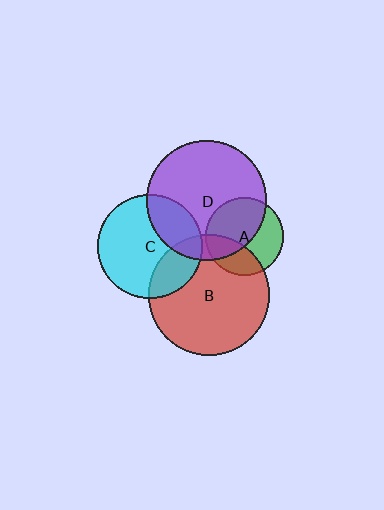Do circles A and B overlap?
Yes.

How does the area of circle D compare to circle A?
Approximately 2.4 times.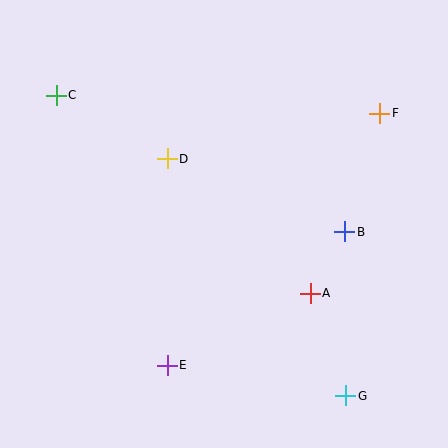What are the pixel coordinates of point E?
Point E is at (167, 365).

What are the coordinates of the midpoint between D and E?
The midpoint between D and E is at (167, 262).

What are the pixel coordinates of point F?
Point F is at (380, 113).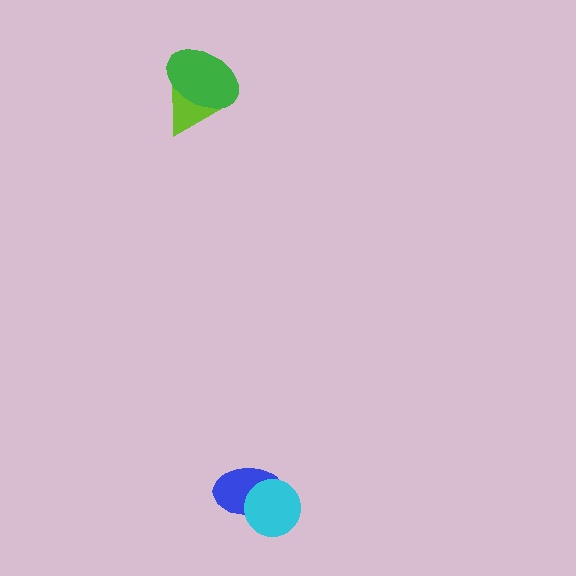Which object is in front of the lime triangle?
The green ellipse is in front of the lime triangle.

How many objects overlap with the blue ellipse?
1 object overlaps with the blue ellipse.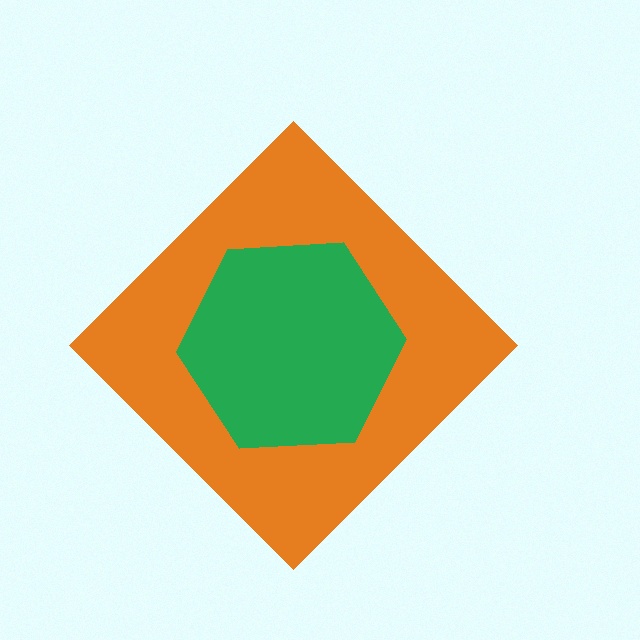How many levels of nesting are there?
2.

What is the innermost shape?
The green hexagon.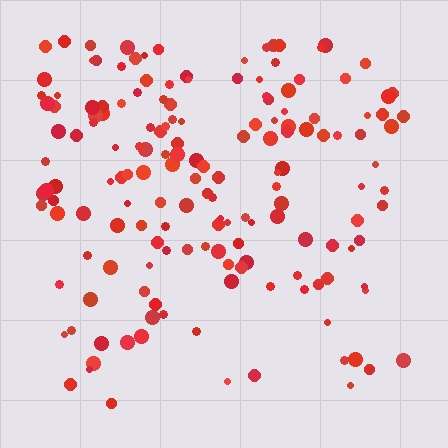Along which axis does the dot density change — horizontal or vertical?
Vertical.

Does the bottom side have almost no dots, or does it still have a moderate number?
Still a moderate number, just noticeably fewer than the top.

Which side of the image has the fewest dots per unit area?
The bottom.